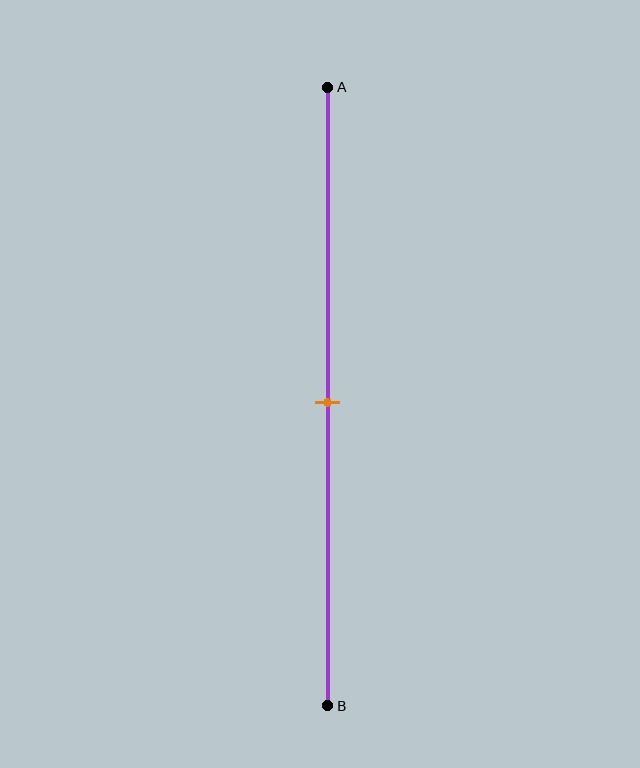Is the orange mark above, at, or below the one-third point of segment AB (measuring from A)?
The orange mark is below the one-third point of segment AB.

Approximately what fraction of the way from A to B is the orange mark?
The orange mark is approximately 50% of the way from A to B.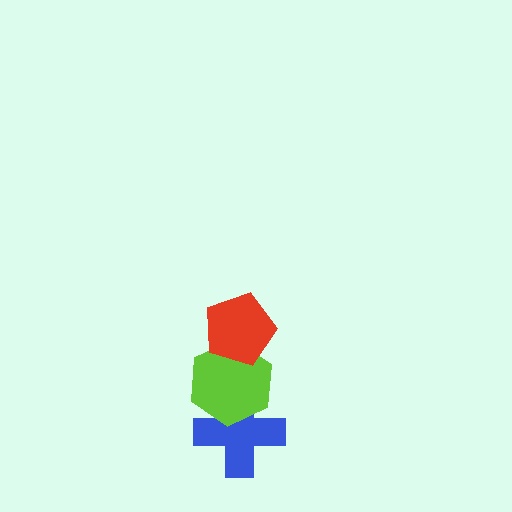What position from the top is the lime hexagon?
The lime hexagon is 2nd from the top.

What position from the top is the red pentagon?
The red pentagon is 1st from the top.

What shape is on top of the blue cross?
The lime hexagon is on top of the blue cross.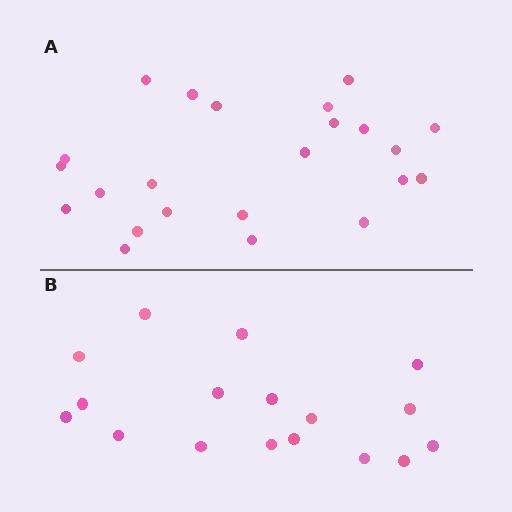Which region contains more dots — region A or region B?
Region A (the top region) has more dots.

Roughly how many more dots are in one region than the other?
Region A has about 6 more dots than region B.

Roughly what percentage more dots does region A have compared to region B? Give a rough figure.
About 35% more.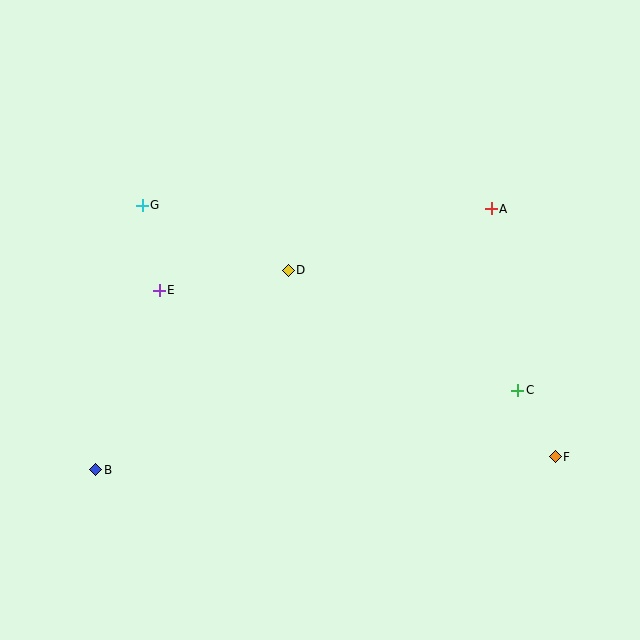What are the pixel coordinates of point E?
Point E is at (159, 290).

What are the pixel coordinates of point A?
Point A is at (491, 209).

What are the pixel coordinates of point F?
Point F is at (555, 457).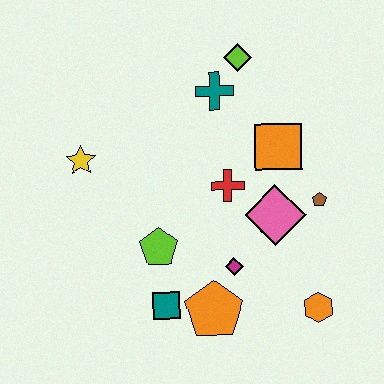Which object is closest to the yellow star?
The lime pentagon is closest to the yellow star.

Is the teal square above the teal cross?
No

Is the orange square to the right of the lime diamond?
Yes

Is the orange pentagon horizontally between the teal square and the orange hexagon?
Yes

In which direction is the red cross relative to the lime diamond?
The red cross is below the lime diamond.